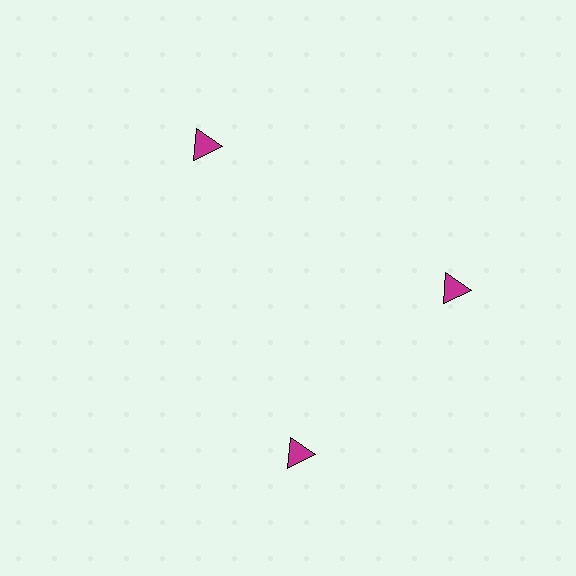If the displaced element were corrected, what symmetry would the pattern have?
It would have 3-fold rotational symmetry — the pattern would map onto itself every 120 degrees.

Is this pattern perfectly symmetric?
No. The 3 magenta triangles are arranged in a ring, but one element near the 7 o'clock position is rotated out of alignment along the ring, breaking the 3-fold rotational symmetry.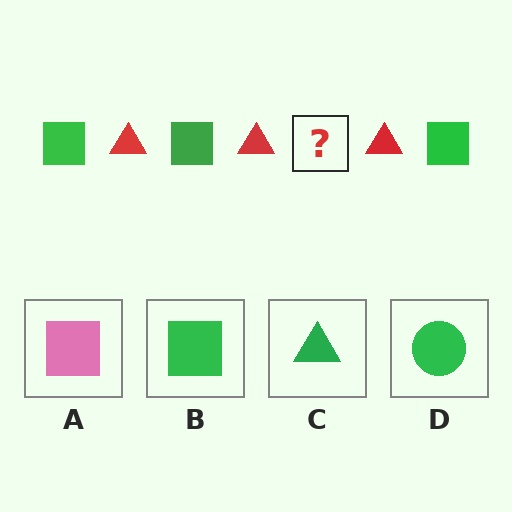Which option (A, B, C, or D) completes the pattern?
B.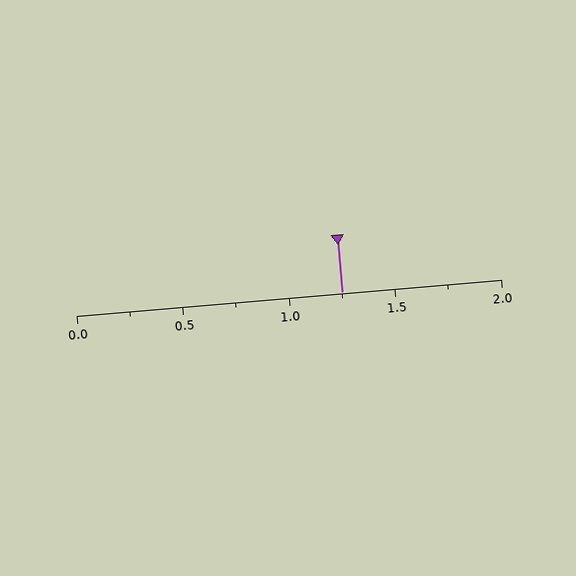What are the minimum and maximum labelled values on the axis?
The axis runs from 0.0 to 2.0.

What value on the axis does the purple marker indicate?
The marker indicates approximately 1.25.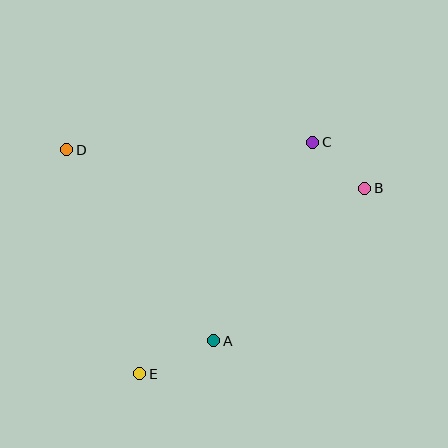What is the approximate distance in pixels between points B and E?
The distance between B and E is approximately 292 pixels.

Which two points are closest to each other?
Points B and C are closest to each other.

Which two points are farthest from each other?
Points B and D are farthest from each other.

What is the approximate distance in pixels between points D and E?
The distance between D and E is approximately 235 pixels.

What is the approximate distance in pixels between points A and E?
The distance between A and E is approximately 81 pixels.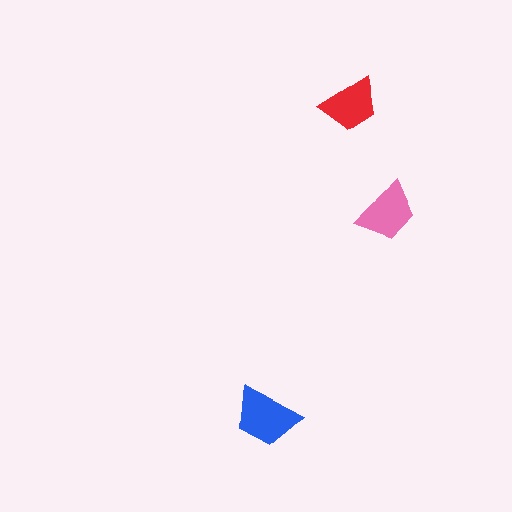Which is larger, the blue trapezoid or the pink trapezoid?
The blue one.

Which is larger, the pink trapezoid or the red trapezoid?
The pink one.